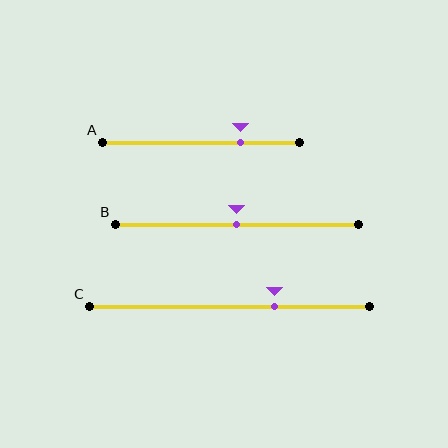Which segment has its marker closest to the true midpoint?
Segment B has its marker closest to the true midpoint.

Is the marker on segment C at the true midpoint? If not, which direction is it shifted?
No, the marker on segment C is shifted to the right by about 16% of the segment length.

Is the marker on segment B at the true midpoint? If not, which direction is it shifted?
Yes, the marker on segment B is at the true midpoint.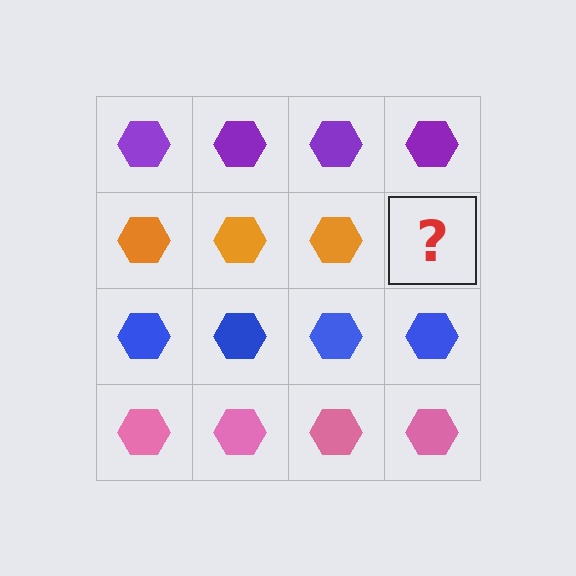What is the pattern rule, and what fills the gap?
The rule is that each row has a consistent color. The gap should be filled with an orange hexagon.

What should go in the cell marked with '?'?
The missing cell should contain an orange hexagon.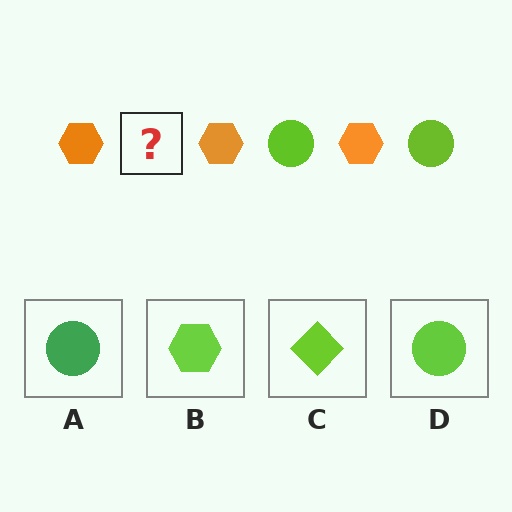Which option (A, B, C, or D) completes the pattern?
D.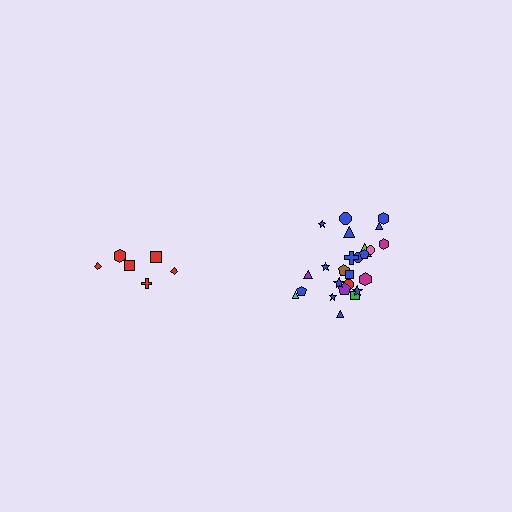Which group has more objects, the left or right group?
The right group.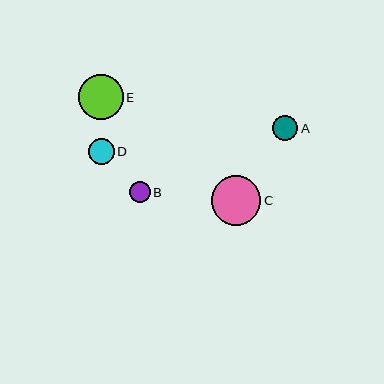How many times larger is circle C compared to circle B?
Circle C is approximately 2.4 times the size of circle B.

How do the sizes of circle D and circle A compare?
Circle D and circle A are approximately the same size.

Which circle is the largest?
Circle C is the largest with a size of approximately 49 pixels.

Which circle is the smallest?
Circle B is the smallest with a size of approximately 21 pixels.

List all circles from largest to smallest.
From largest to smallest: C, E, D, A, B.